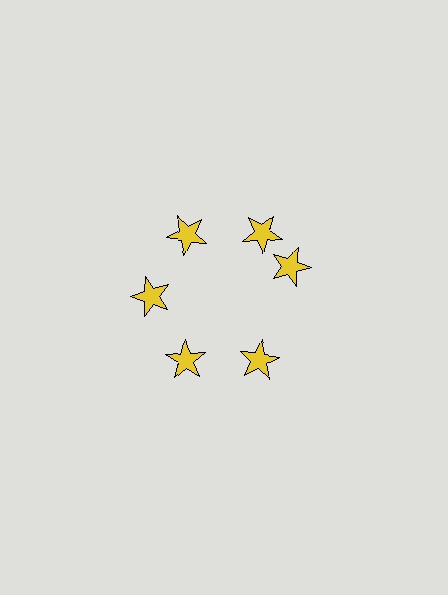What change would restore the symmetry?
The symmetry would be restored by rotating it back into even spacing with its neighbors so that all 6 stars sit at equal angles and equal distance from the center.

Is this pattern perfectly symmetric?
No. The 6 yellow stars are arranged in a ring, but one element near the 3 o'clock position is rotated out of alignment along the ring, breaking the 6-fold rotational symmetry.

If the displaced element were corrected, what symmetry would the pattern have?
It would have 6-fold rotational symmetry — the pattern would map onto itself every 60 degrees.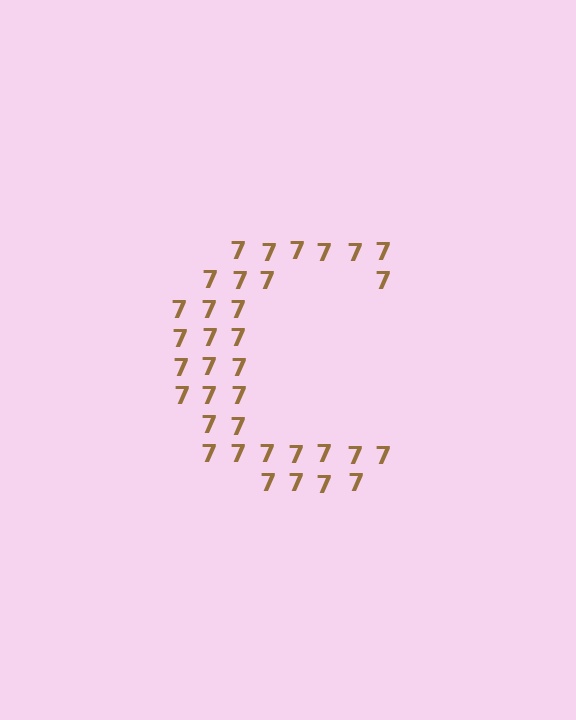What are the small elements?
The small elements are digit 7's.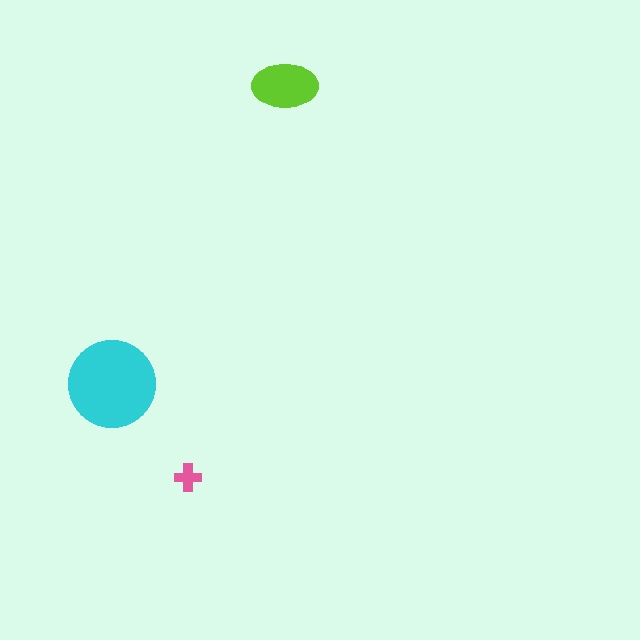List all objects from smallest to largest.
The pink cross, the lime ellipse, the cyan circle.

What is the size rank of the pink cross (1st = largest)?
3rd.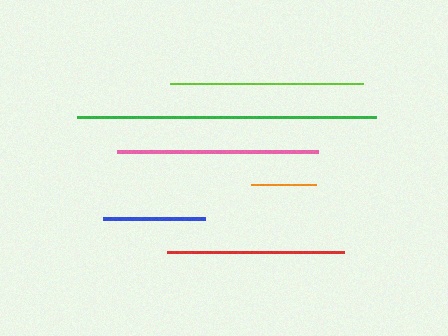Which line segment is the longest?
The green line is the longest at approximately 299 pixels.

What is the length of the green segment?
The green segment is approximately 299 pixels long.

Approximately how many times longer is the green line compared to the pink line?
The green line is approximately 1.5 times the length of the pink line.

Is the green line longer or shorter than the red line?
The green line is longer than the red line.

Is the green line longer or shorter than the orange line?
The green line is longer than the orange line.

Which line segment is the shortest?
The orange line is the shortest at approximately 65 pixels.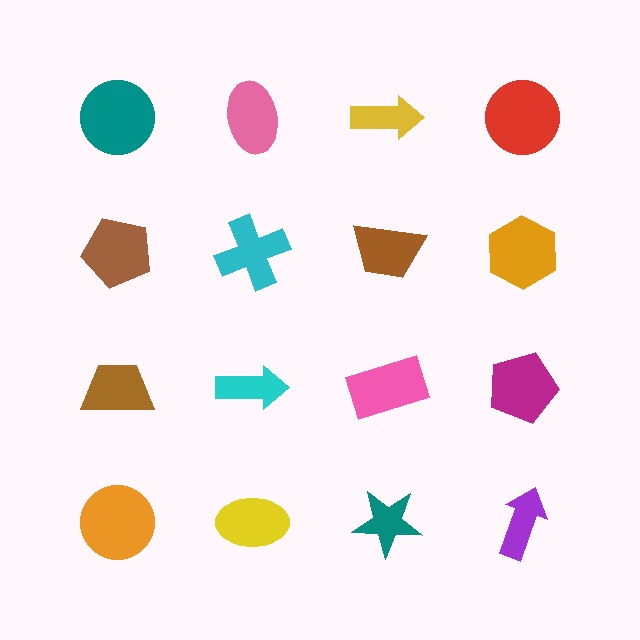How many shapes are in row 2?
4 shapes.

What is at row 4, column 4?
A purple arrow.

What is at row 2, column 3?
A brown trapezoid.